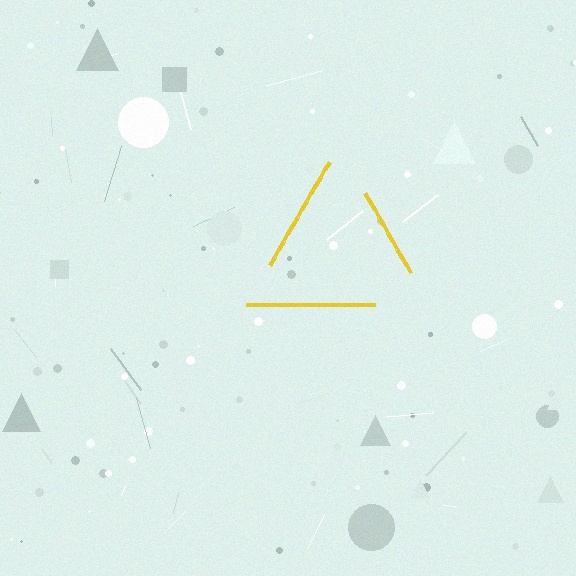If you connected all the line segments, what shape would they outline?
They would outline a triangle.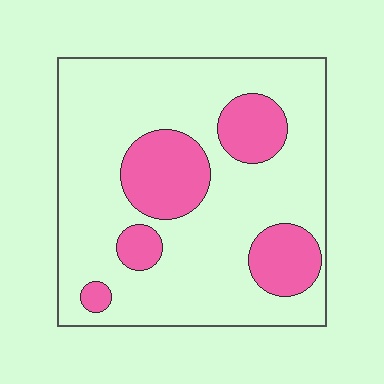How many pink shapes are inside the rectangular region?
5.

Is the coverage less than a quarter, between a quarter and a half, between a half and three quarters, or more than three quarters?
Less than a quarter.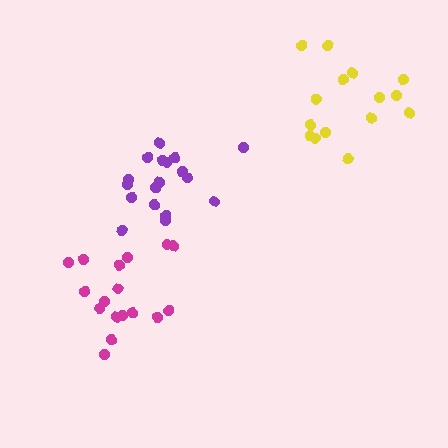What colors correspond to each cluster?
The clusters are colored: purple, magenta, yellow.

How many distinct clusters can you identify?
There are 3 distinct clusters.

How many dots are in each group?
Group 1: 18 dots, Group 2: 17 dots, Group 3: 15 dots (50 total).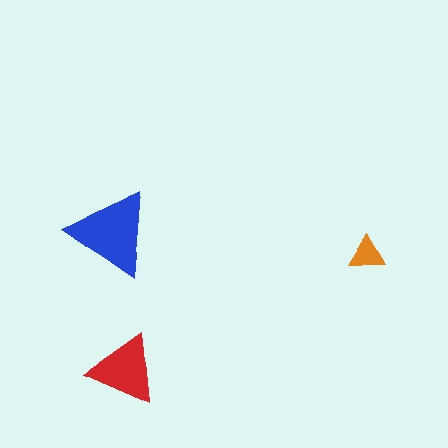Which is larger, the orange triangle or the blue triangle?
The blue one.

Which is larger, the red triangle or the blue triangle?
The blue one.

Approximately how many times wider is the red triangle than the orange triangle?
About 2 times wider.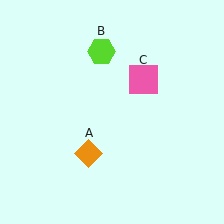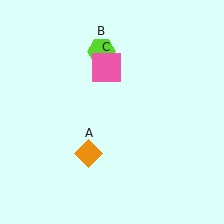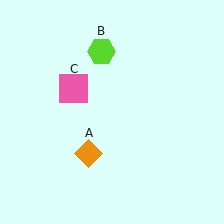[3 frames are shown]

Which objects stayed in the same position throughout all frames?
Orange diamond (object A) and lime hexagon (object B) remained stationary.